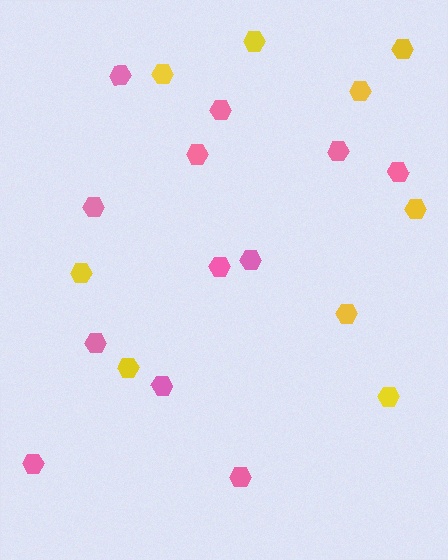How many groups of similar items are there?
There are 2 groups: one group of pink hexagons (12) and one group of yellow hexagons (9).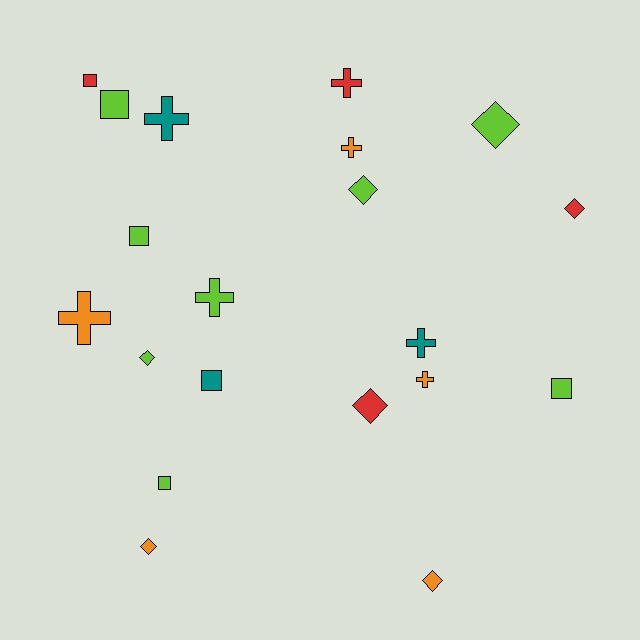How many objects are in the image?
There are 20 objects.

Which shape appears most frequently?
Cross, with 7 objects.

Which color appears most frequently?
Lime, with 8 objects.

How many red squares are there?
There is 1 red square.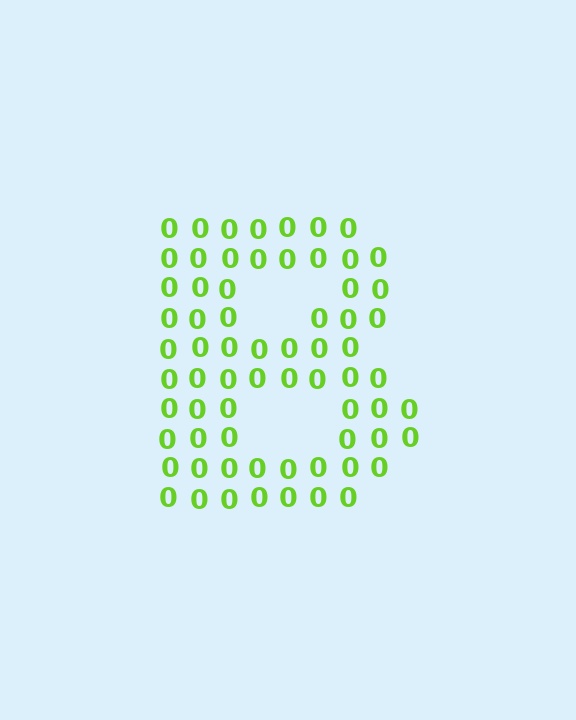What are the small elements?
The small elements are digit 0's.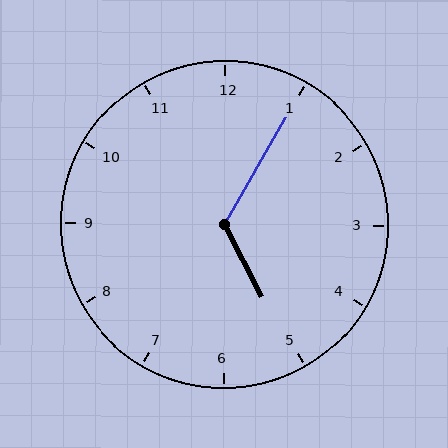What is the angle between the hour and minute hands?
Approximately 122 degrees.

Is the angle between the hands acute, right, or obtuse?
It is obtuse.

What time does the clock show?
5:05.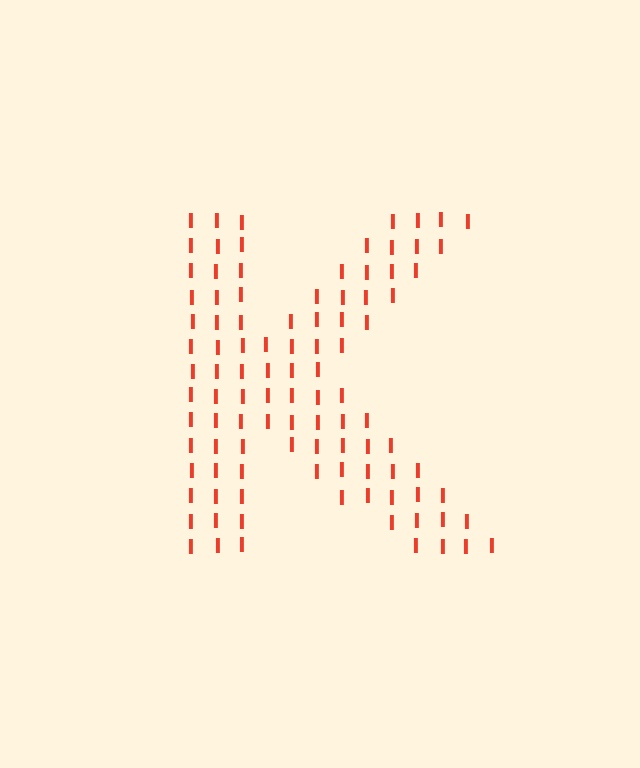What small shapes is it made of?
It is made of small letter I's.